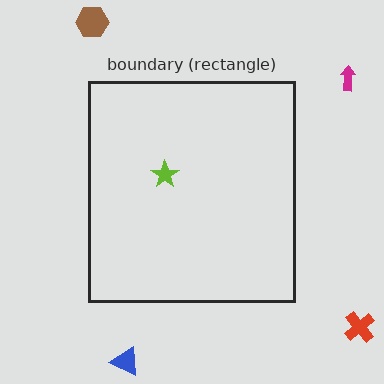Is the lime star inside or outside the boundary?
Inside.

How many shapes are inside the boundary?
1 inside, 4 outside.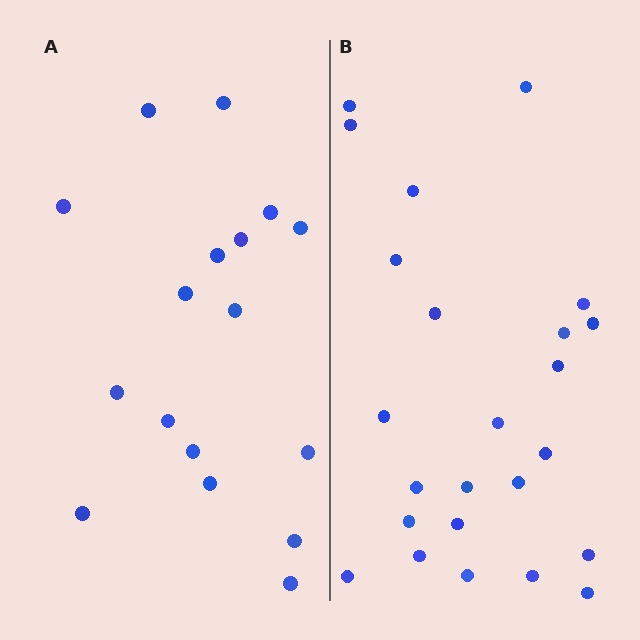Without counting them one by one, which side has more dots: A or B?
Region B (the right region) has more dots.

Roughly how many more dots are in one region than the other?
Region B has roughly 8 or so more dots than region A.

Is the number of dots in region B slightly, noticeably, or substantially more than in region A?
Region B has noticeably more, but not dramatically so. The ratio is roughly 1.4 to 1.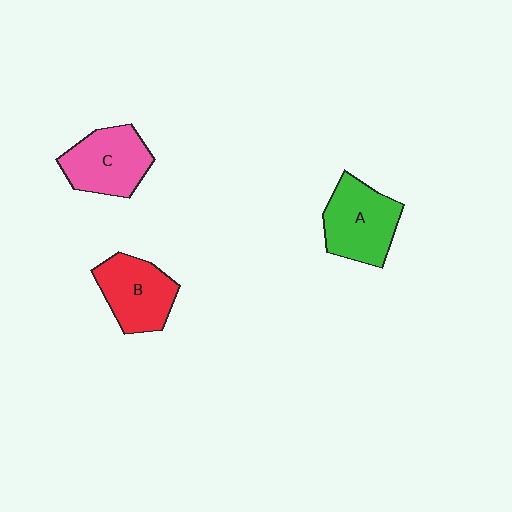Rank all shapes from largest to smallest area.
From largest to smallest: A (green), C (pink), B (red).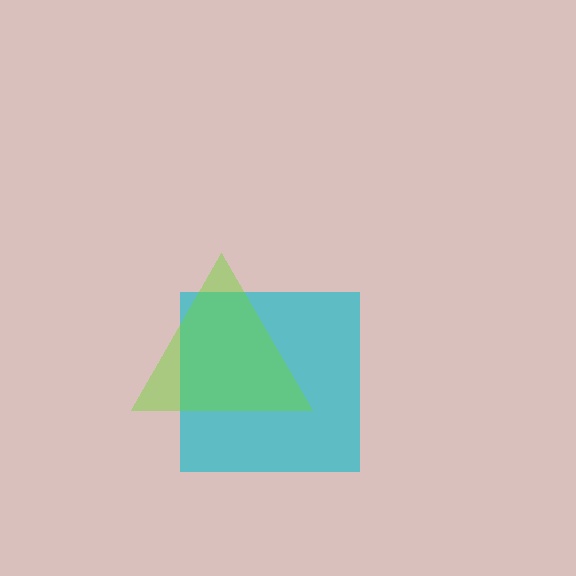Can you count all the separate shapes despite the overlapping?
Yes, there are 2 separate shapes.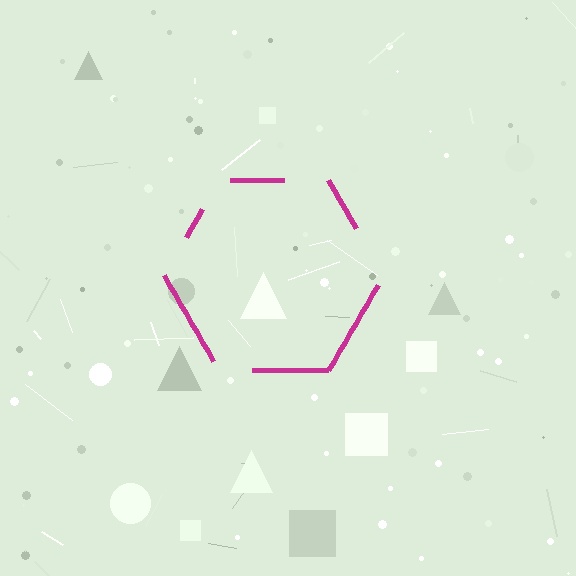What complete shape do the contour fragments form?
The contour fragments form a hexagon.